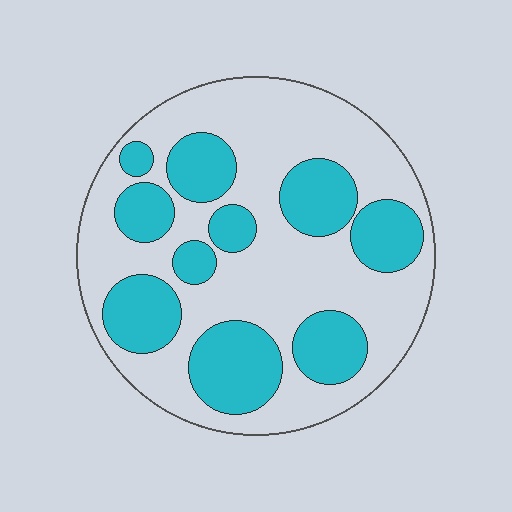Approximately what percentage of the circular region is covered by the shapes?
Approximately 35%.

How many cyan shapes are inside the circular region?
10.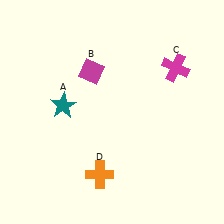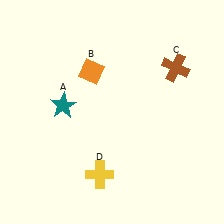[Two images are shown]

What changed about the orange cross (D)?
In Image 1, D is orange. In Image 2, it changed to yellow.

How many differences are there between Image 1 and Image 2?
There are 3 differences between the two images.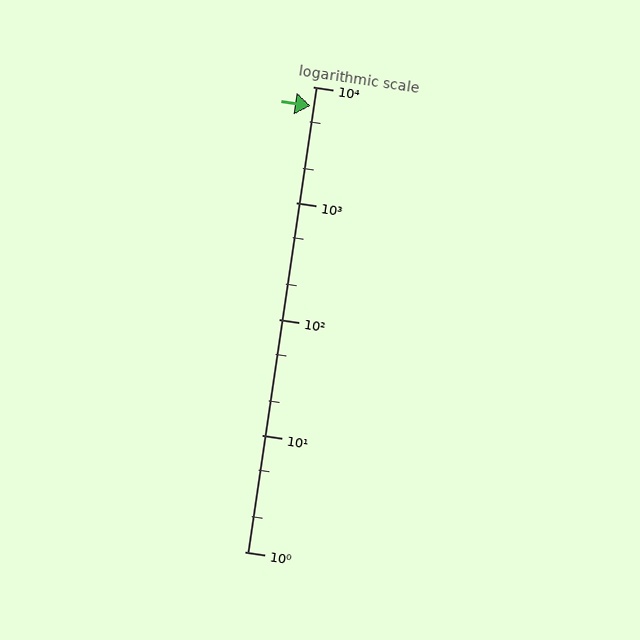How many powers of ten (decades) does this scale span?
The scale spans 4 decades, from 1 to 10000.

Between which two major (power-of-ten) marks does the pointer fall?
The pointer is between 1000 and 10000.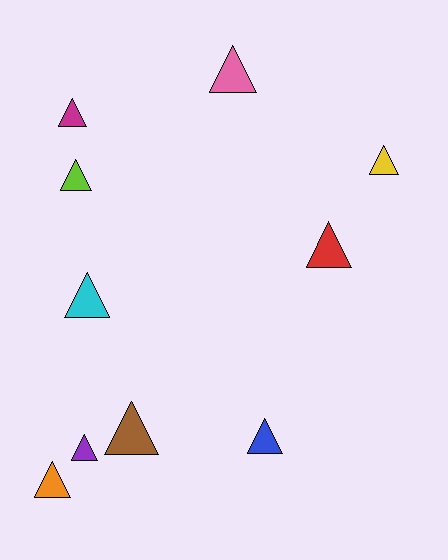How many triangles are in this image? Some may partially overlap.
There are 10 triangles.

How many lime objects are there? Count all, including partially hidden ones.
There is 1 lime object.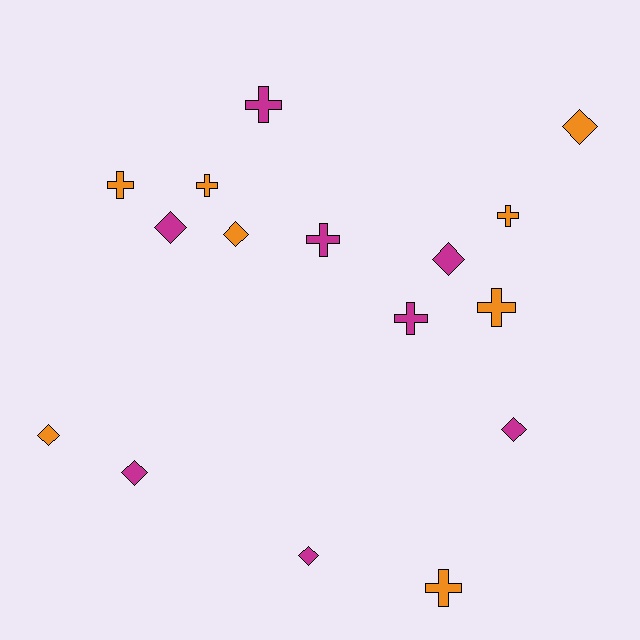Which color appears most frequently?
Orange, with 8 objects.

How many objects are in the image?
There are 16 objects.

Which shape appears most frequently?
Cross, with 8 objects.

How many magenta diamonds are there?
There are 5 magenta diamonds.